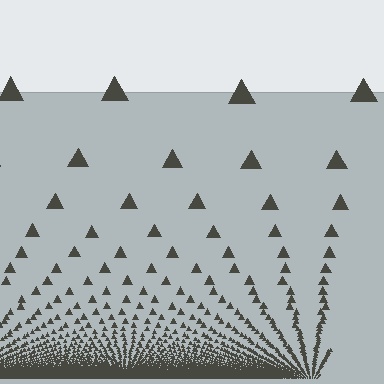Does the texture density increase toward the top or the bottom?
Density increases toward the bottom.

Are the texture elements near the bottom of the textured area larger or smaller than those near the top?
Smaller. The gradient is inverted — elements near the bottom are smaller and denser.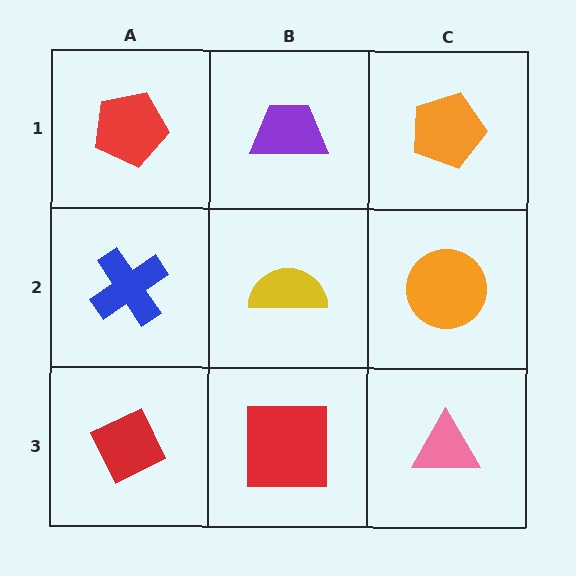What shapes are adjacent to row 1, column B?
A yellow semicircle (row 2, column B), a red pentagon (row 1, column A), an orange pentagon (row 1, column C).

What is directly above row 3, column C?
An orange circle.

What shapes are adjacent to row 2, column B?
A purple trapezoid (row 1, column B), a red square (row 3, column B), a blue cross (row 2, column A), an orange circle (row 2, column C).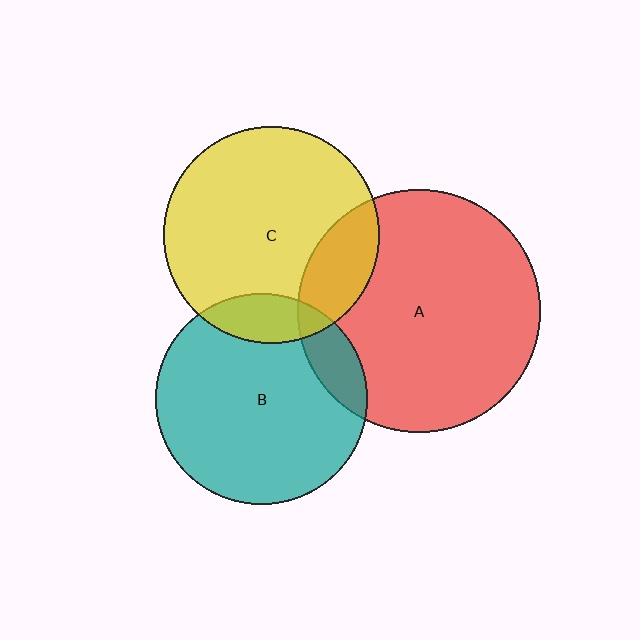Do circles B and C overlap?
Yes.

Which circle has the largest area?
Circle A (red).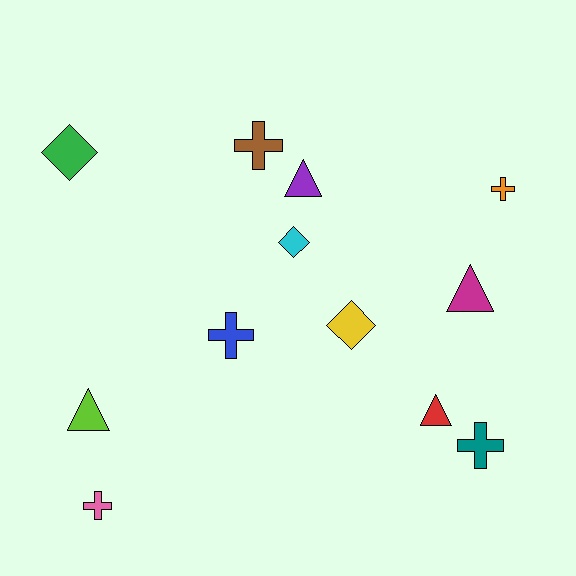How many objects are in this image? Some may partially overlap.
There are 12 objects.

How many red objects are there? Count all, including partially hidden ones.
There is 1 red object.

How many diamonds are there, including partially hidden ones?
There are 3 diamonds.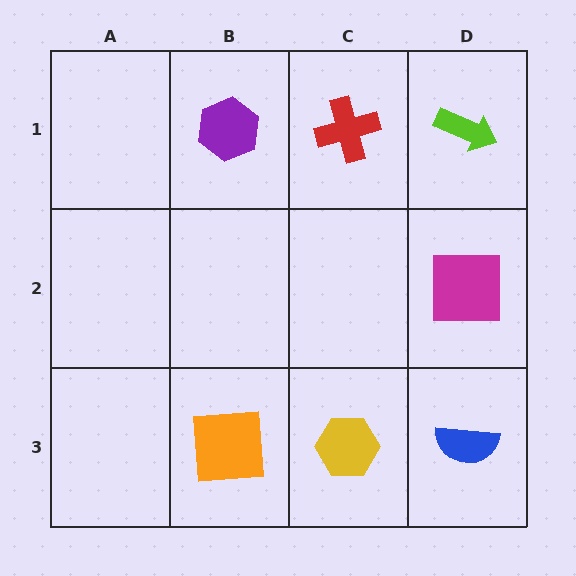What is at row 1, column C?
A red cross.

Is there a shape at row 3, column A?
No, that cell is empty.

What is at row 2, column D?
A magenta square.